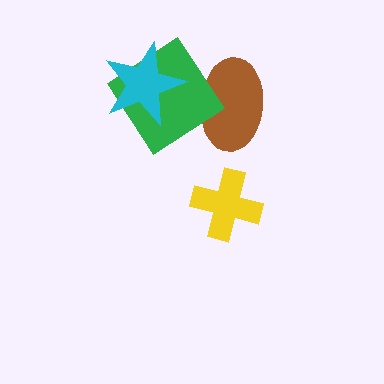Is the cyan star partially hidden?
No, no other shape covers it.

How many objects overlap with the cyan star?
1 object overlaps with the cyan star.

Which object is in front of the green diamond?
The cyan star is in front of the green diamond.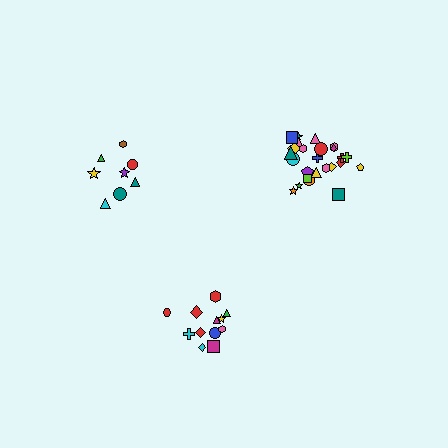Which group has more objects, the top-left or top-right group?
The top-right group.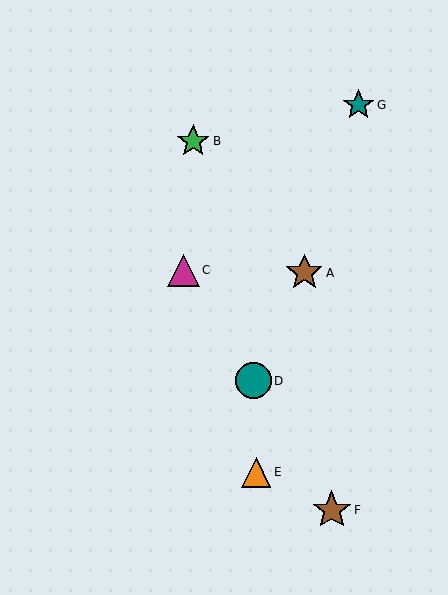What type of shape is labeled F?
Shape F is a brown star.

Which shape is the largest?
The brown star (labeled F) is the largest.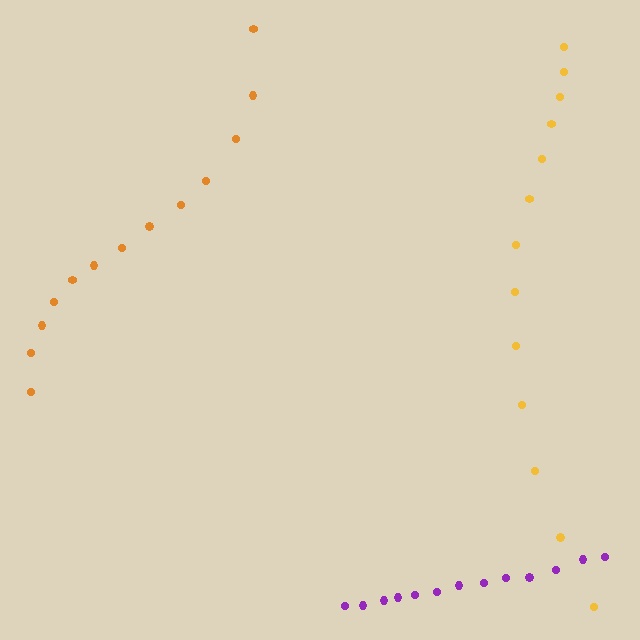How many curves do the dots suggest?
There are 3 distinct paths.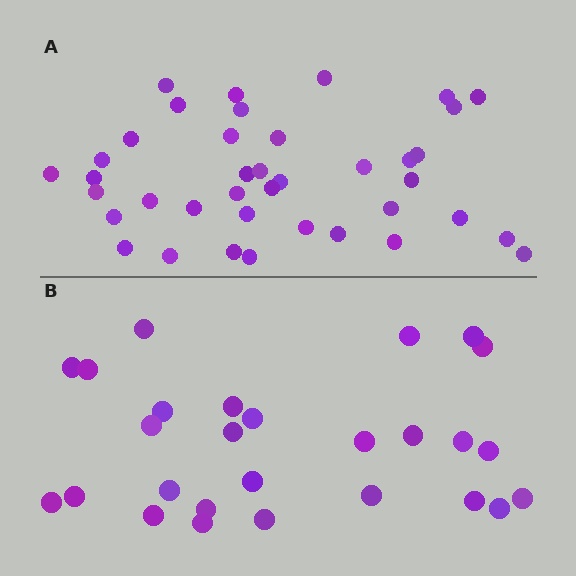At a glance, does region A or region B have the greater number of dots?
Region A (the top region) has more dots.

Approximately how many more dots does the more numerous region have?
Region A has roughly 12 or so more dots than region B.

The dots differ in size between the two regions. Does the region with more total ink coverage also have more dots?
No. Region B has more total ink coverage because its dots are larger, but region A actually contains more individual dots. Total area can be misleading — the number of items is what matters here.